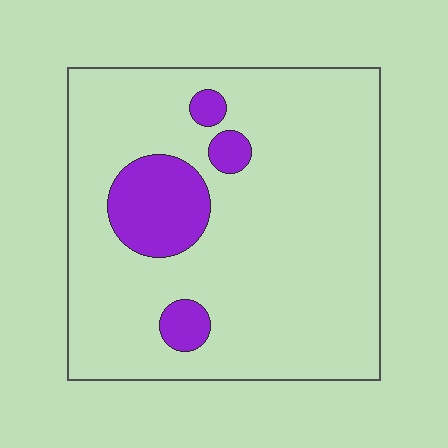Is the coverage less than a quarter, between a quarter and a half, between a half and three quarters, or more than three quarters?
Less than a quarter.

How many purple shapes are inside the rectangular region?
4.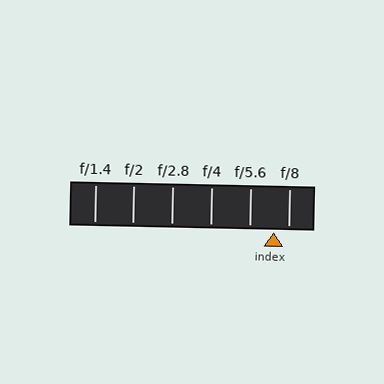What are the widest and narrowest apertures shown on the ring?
The widest aperture shown is f/1.4 and the narrowest is f/8.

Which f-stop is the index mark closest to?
The index mark is closest to f/8.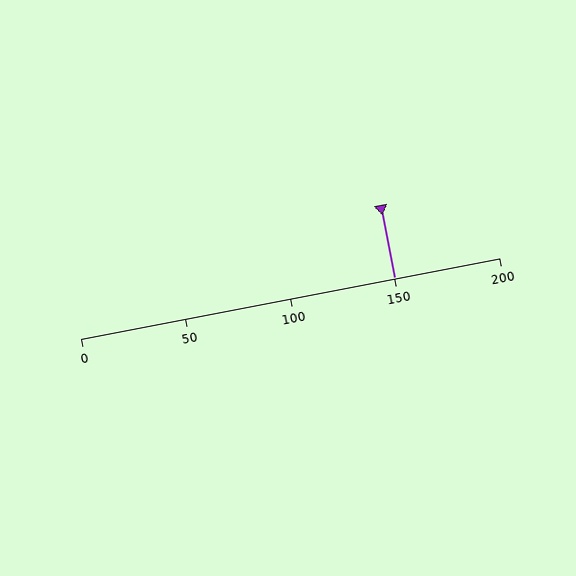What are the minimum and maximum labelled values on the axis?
The axis runs from 0 to 200.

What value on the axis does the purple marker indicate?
The marker indicates approximately 150.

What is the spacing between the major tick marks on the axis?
The major ticks are spaced 50 apart.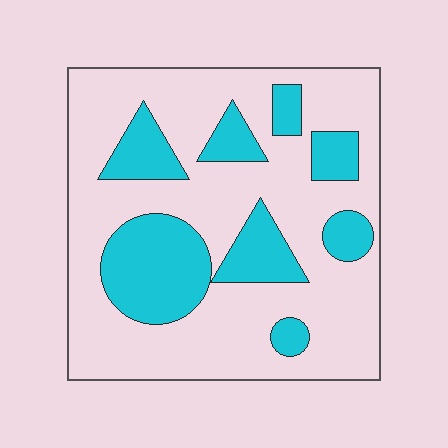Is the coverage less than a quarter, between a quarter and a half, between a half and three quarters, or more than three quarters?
Between a quarter and a half.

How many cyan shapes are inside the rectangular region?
8.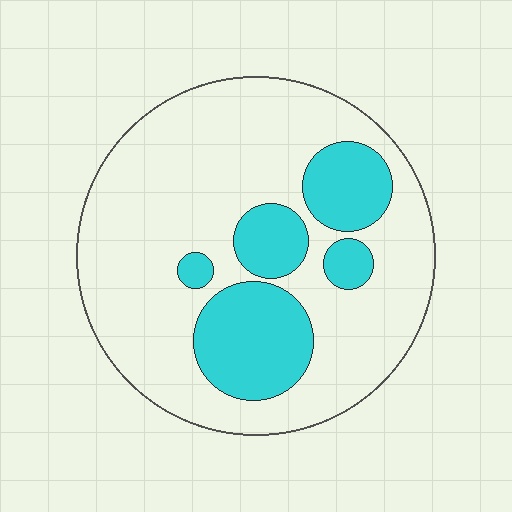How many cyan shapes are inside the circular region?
5.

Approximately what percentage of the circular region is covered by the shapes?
Approximately 25%.